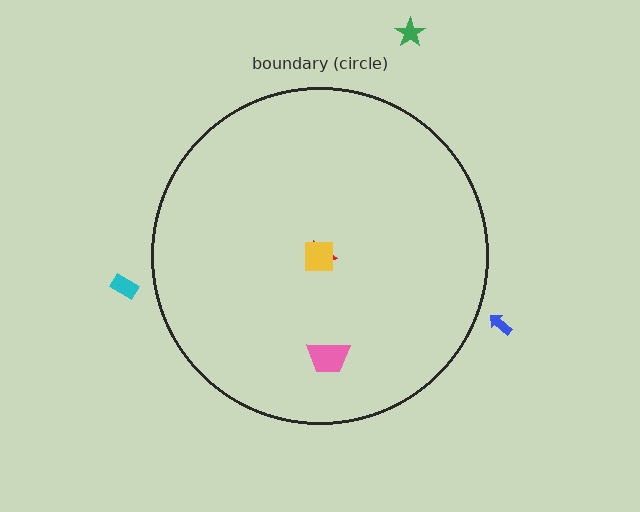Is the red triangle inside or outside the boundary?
Inside.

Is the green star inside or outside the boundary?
Outside.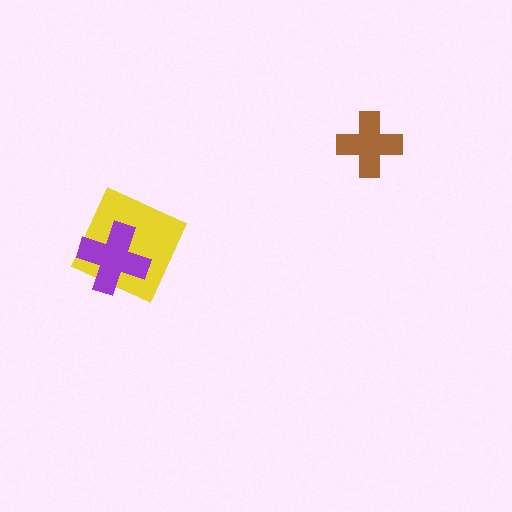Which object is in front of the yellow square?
The purple cross is in front of the yellow square.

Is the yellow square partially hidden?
Yes, it is partially covered by another shape.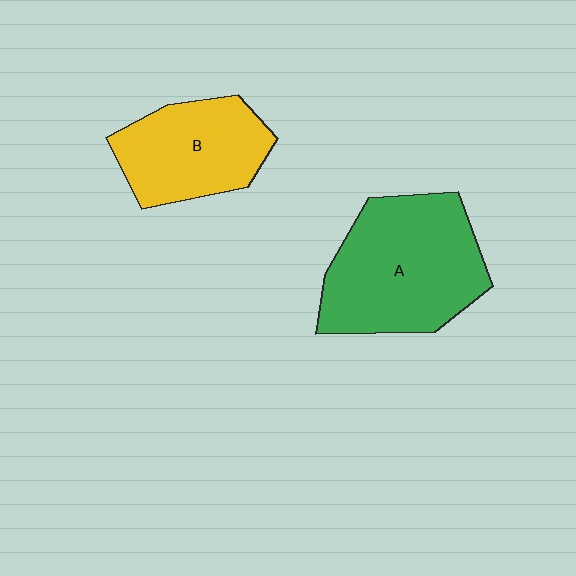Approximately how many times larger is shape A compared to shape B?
Approximately 1.4 times.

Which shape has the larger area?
Shape A (green).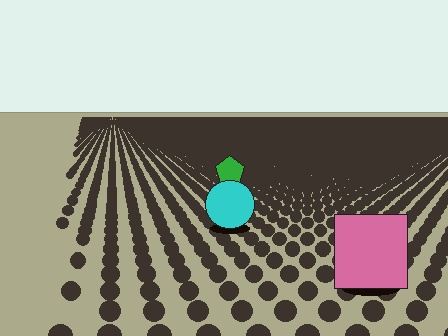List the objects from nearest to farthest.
From nearest to farthest: the pink square, the cyan circle, the green pentagon.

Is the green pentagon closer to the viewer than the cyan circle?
No. The cyan circle is closer — you can tell from the texture gradient: the ground texture is coarser near it.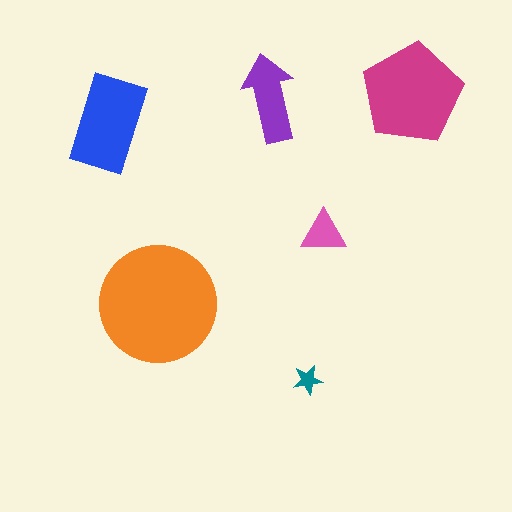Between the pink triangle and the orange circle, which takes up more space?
The orange circle.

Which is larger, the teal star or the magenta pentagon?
The magenta pentagon.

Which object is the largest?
The orange circle.